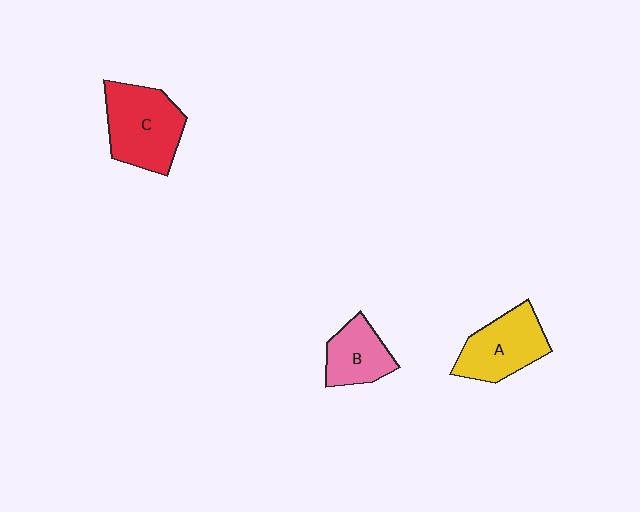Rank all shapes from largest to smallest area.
From largest to smallest: C (red), A (yellow), B (pink).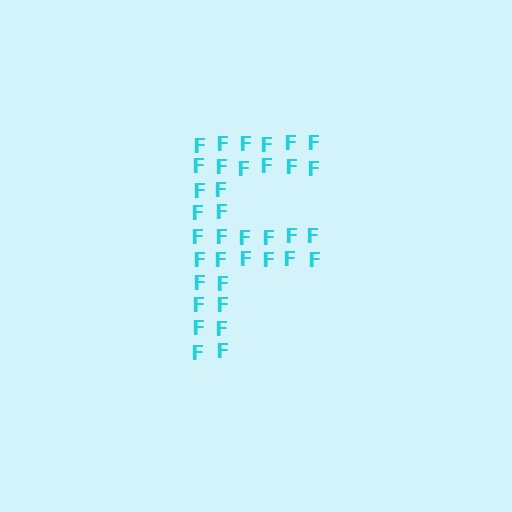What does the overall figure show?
The overall figure shows the letter F.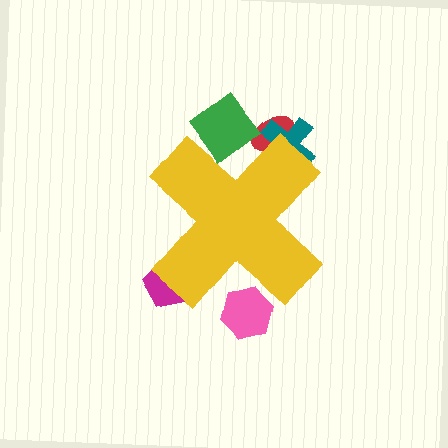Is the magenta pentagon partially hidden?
Yes, the magenta pentagon is partially hidden behind the yellow cross.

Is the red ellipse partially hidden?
Yes, the red ellipse is partially hidden behind the yellow cross.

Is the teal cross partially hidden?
Yes, the teal cross is partially hidden behind the yellow cross.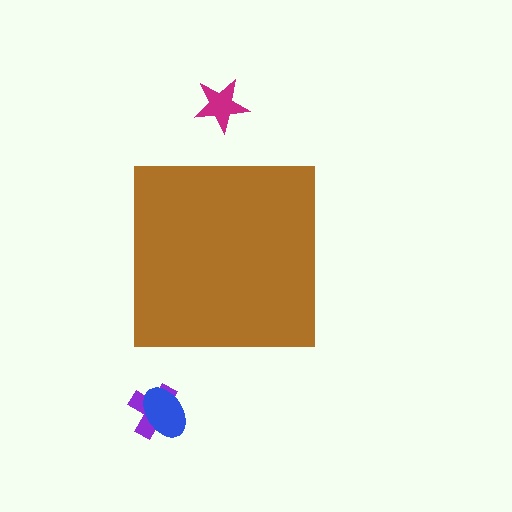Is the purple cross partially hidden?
No, the purple cross is fully visible.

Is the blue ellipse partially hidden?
No, the blue ellipse is fully visible.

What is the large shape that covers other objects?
A brown square.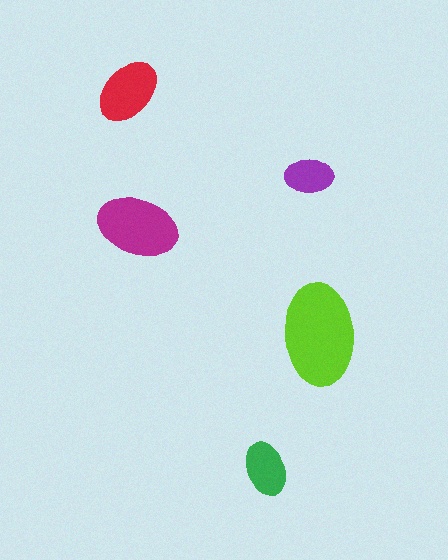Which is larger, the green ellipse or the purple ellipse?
The green one.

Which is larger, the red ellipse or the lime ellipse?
The lime one.